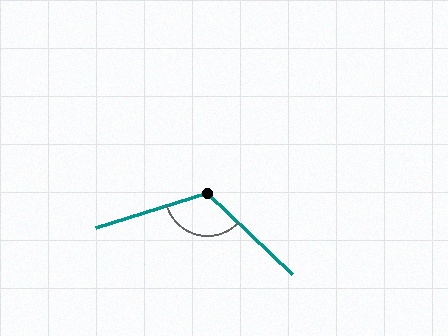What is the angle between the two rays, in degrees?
Approximately 120 degrees.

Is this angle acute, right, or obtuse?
It is obtuse.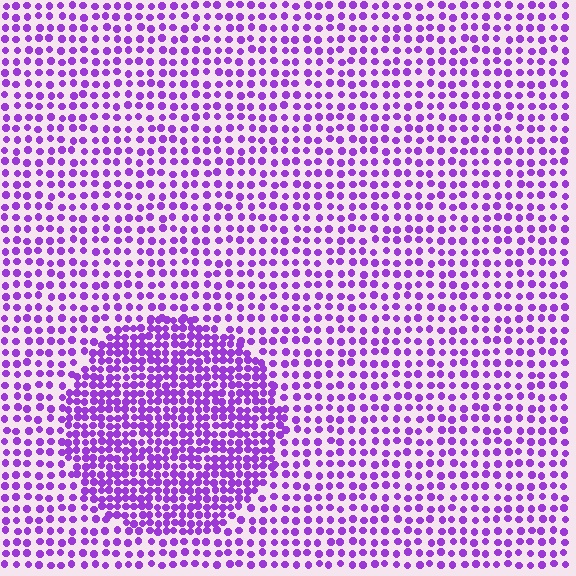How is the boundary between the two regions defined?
The boundary is defined by a change in element density (approximately 1.9x ratio). All elements are the same color, size, and shape.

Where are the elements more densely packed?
The elements are more densely packed inside the circle boundary.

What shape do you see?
I see a circle.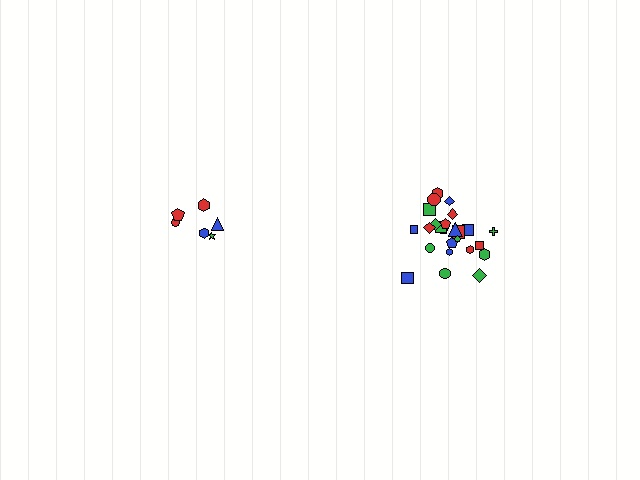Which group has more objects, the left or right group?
The right group.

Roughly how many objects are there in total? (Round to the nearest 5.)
Roughly 30 objects in total.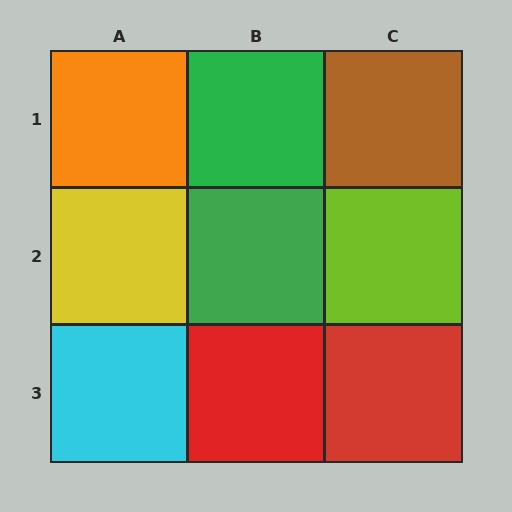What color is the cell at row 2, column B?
Green.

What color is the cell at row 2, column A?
Yellow.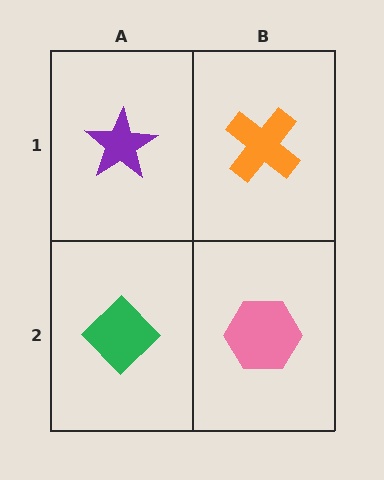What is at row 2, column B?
A pink hexagon.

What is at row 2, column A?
A green diamond.